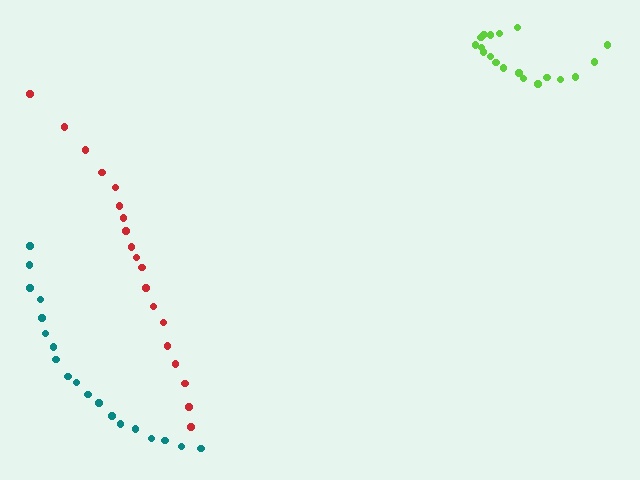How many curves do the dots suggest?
There are 3 distinct paths.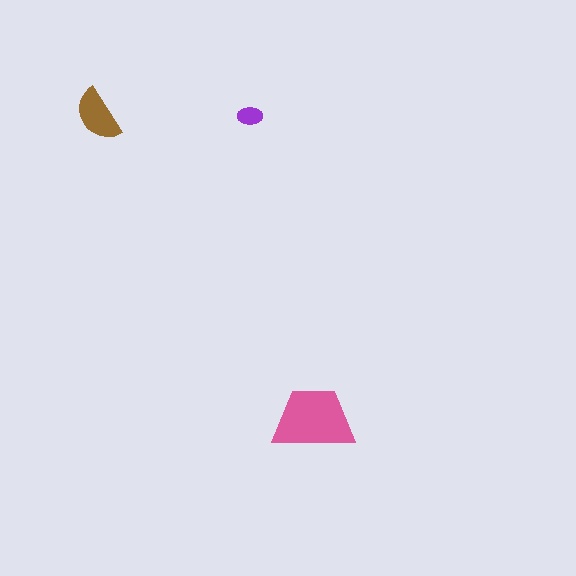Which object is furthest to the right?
The pink trapezoid is rightmost.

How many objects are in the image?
There are 3 objects in the image.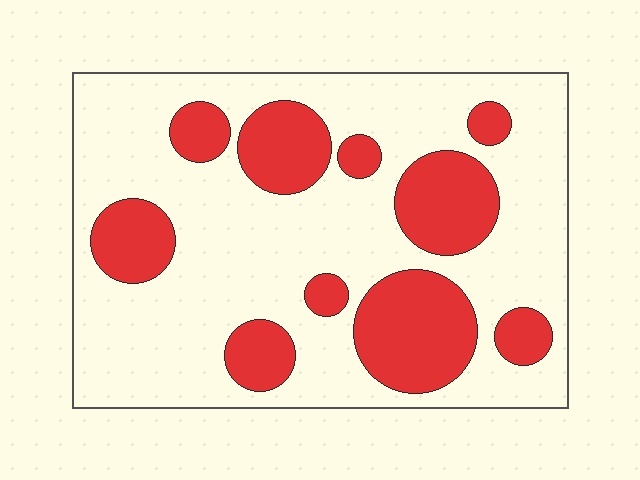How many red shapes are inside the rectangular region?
10.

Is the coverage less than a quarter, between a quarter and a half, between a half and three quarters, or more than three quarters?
Between a quarter and a half.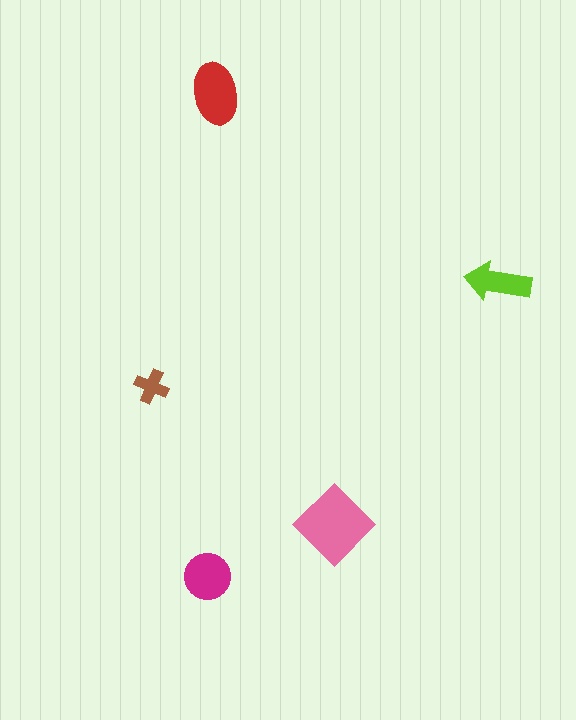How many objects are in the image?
There are 5 objects in the image.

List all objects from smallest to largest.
The brown cross, the lime arrow, the magenta circle, the red ellipse, the pink diamond.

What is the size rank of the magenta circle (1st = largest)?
3rd.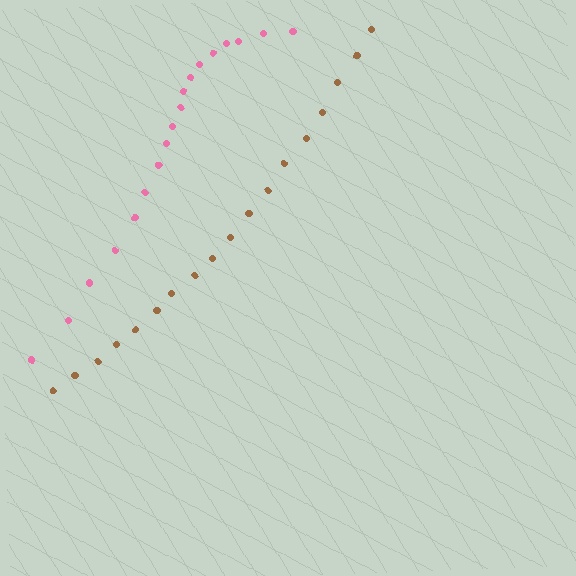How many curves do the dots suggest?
There are 2 distinct paths.